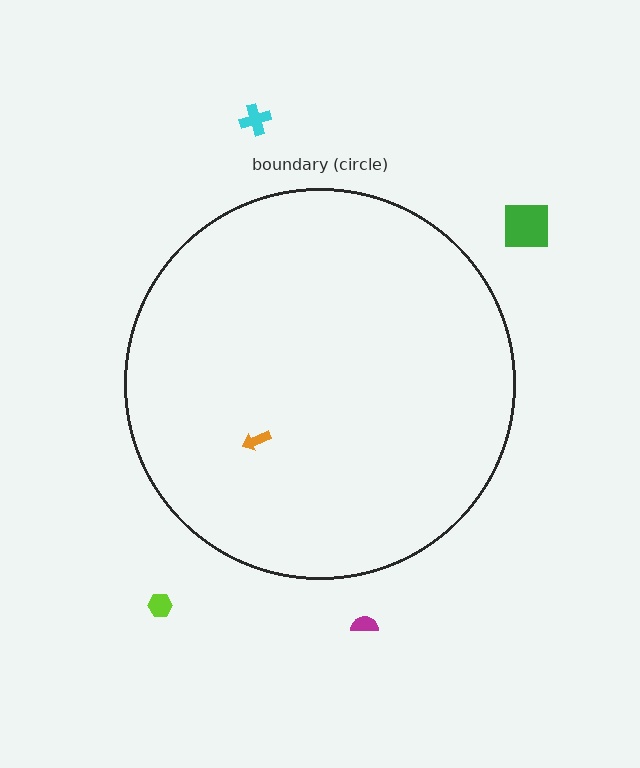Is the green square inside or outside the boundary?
Outside.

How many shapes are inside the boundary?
1 inside, 4 outside.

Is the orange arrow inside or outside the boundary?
Inside.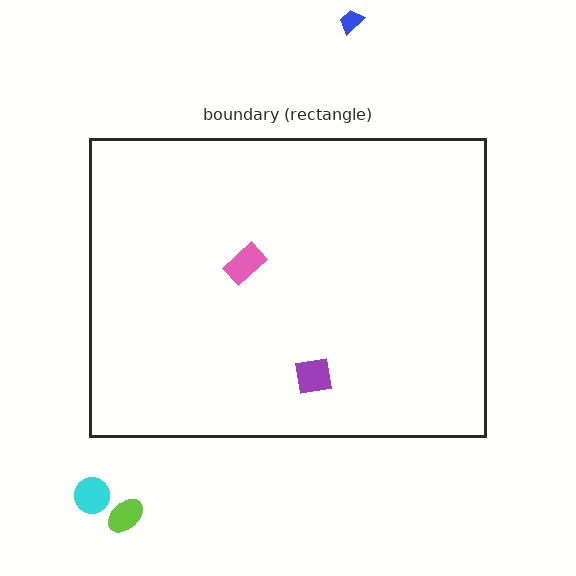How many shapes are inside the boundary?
2 inside, 3 outside.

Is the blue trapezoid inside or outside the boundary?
Outside.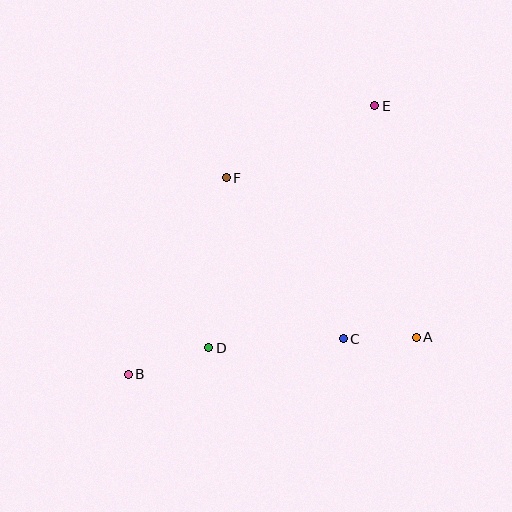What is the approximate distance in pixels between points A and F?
The distance between A and F is approximately 248 pixels.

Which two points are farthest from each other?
Points B and E are farthest from each other.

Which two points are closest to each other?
Points A and C are closest to each other.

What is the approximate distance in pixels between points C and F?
The distance between C and F is approximately 199 pixels.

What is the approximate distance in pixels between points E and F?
The distance between E and F is approximately 165 pixels.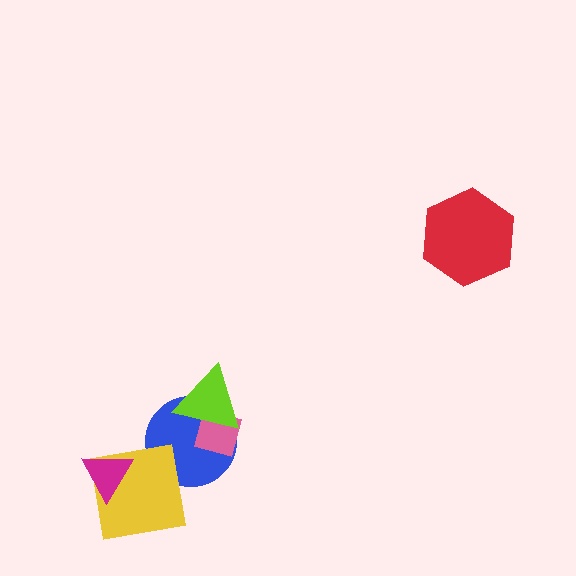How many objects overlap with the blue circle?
3 objects overlap with the blue circle.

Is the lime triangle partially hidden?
No, no other shape covers it.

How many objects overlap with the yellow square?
2 objects overlap with the yellow square.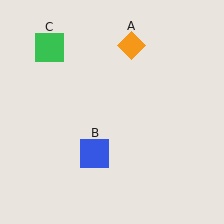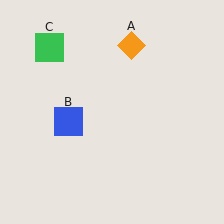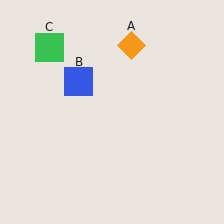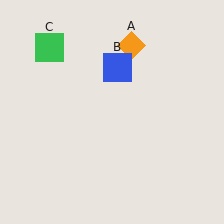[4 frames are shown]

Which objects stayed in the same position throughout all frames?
Orange diamond (object A) and green square (object C) remained stationary.